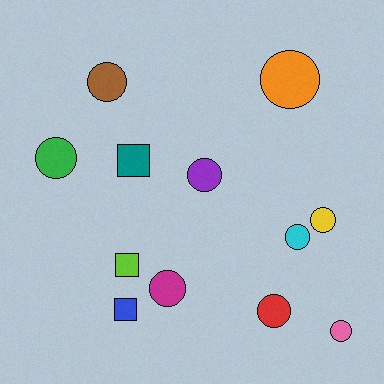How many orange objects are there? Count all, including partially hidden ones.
There is 1 orange object.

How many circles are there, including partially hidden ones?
There are 9 circles.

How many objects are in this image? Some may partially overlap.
There are 12 objects.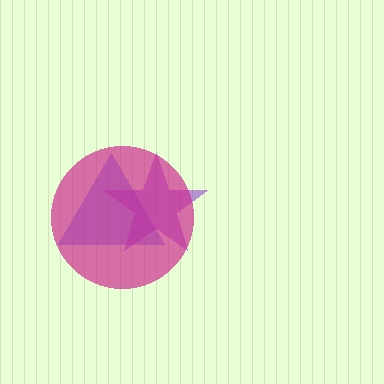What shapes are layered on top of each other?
The layered shapes are: a blue triangle, a purple star, a magenta circle.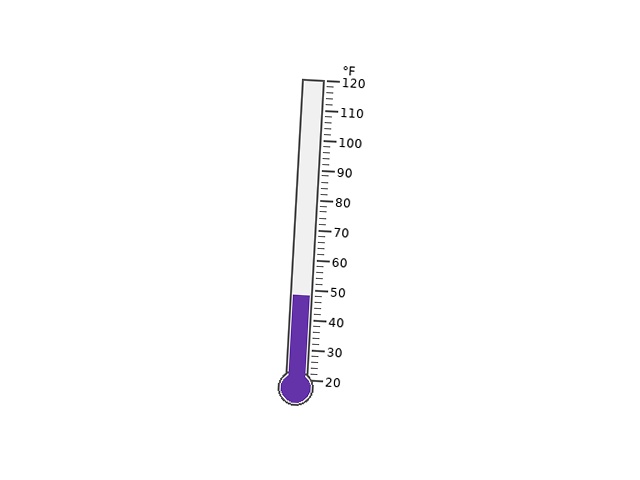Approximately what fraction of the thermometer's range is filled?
The thermometer is filled to approximately 30% of its range.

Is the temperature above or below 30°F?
The temperature is above 30°F.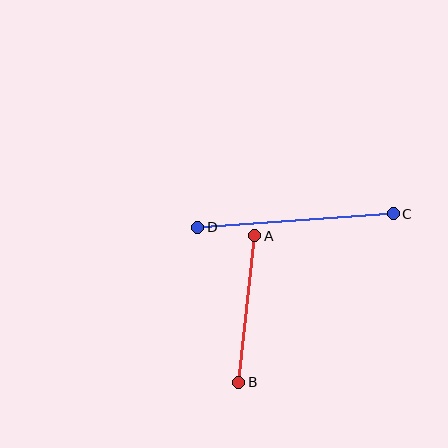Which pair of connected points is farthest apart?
Points C and D are farthest apart.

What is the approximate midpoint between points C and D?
The midpoint is at approximately (296, 220) pixels.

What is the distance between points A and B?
The distance is approximately 147 pixels.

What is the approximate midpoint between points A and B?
The midpoint is at approximately (247, 309) pixels.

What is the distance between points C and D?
The distance is approximately 196 pixels.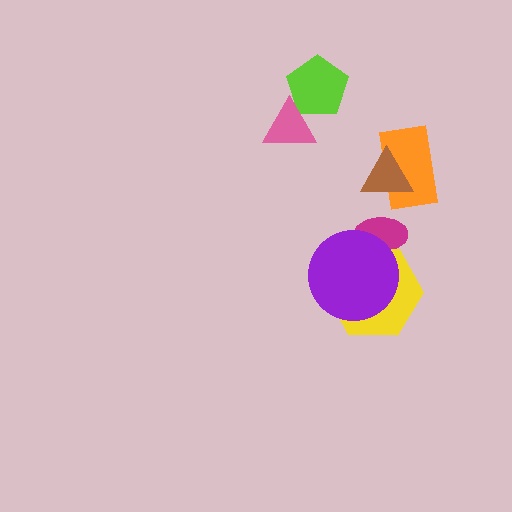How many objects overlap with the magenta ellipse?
2 objects overlap with the magenta ellipse.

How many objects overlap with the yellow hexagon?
2 objects overlap with the yellow hexagon.